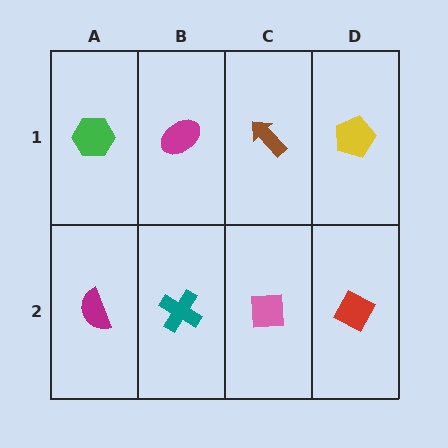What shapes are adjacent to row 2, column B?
A magenta ellipse (row 1, column B), a magenta semicircle (row 2, column A), a pink square (row 2, column C).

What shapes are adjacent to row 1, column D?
A red diamond (row 2, column D), a brown arrow (row 1, column C).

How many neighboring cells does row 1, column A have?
2.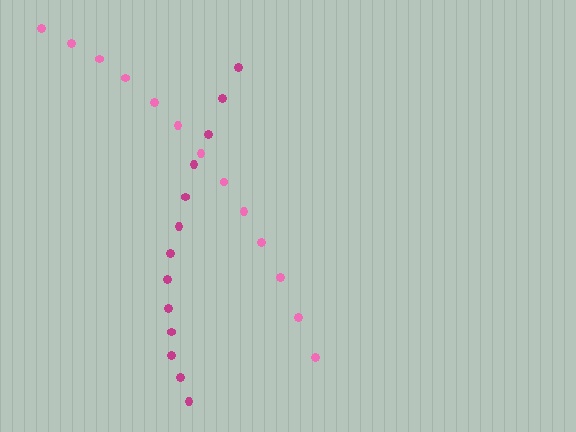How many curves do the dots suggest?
There are 2 distinct paths.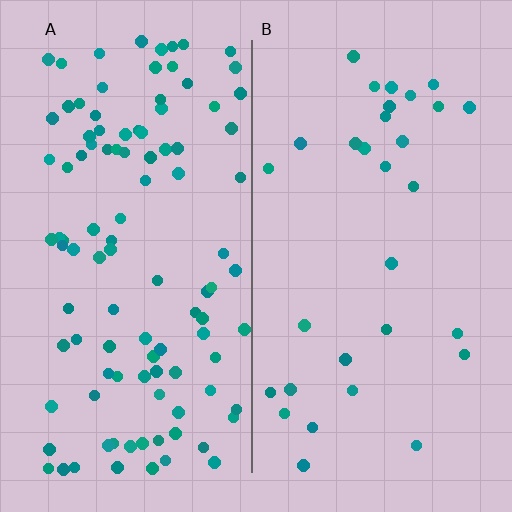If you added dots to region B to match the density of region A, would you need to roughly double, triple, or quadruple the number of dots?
Approximately triple.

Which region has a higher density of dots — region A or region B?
A (the left).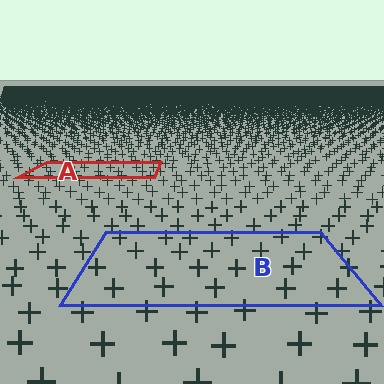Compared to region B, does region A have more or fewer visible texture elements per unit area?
Region A has more texture elements per unit area — they are packed more densely because it is farther away.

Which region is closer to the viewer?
Region B is closer. The texture elements there are larger and more spread out.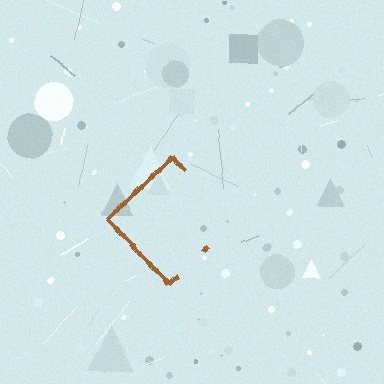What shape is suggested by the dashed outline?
The dashed outline suggests a diamond.